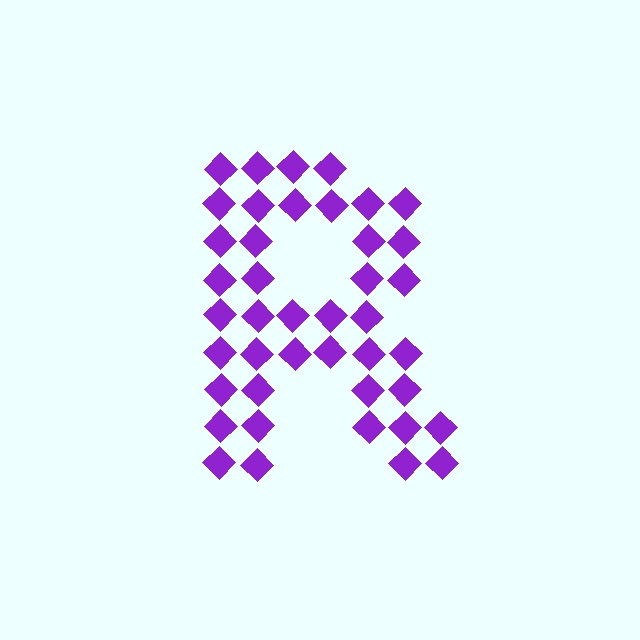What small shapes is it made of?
It is made of small diamonds.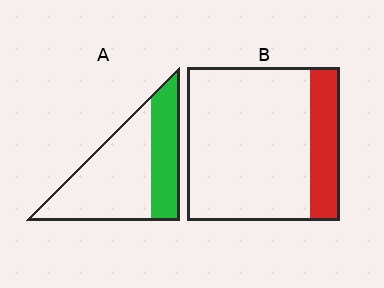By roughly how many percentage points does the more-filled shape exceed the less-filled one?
By roughly 15 percentage points (A over B).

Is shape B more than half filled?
No.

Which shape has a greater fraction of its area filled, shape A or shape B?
Shape A.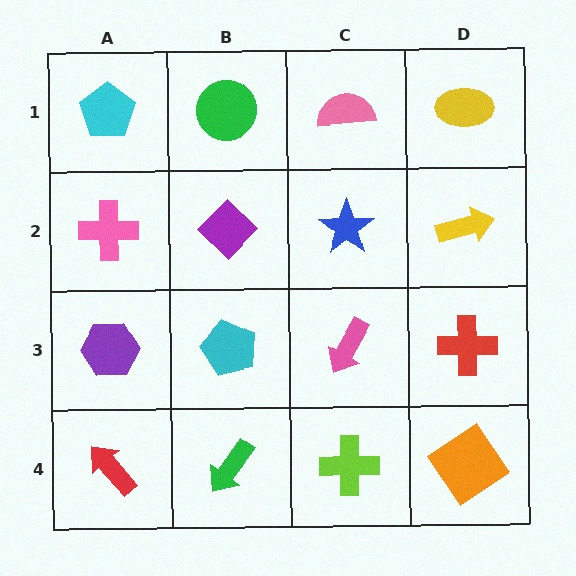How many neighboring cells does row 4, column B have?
3.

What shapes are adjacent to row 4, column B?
A cyan pentagon (row 3, column B), a red arrow (row 4, column A), a lime cross (row 4, column C).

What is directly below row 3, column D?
An orange diamond.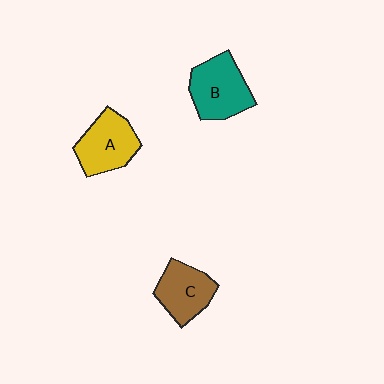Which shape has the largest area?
Shape B (teal).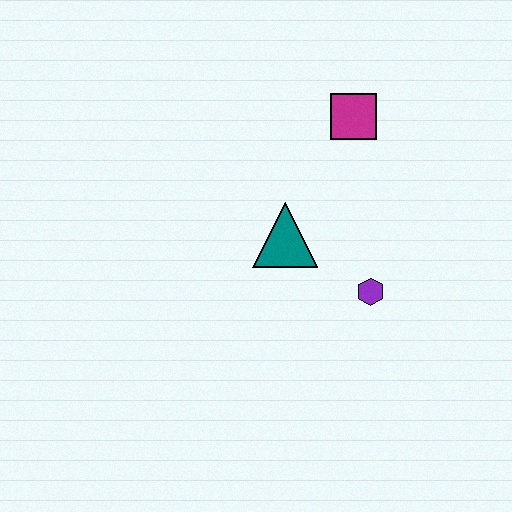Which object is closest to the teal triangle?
The purple hexagon is closest to the teal triangle.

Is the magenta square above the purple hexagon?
Yes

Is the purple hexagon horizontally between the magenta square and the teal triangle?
No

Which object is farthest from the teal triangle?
The magenta square is farthest from the teal triangle.